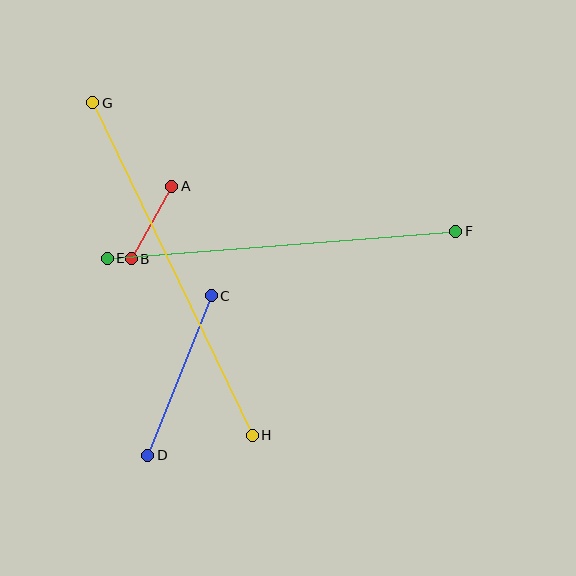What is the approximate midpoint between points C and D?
The midpoint is at approximately (180, 376) pixels.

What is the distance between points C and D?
The distance is approximately 172 pixels.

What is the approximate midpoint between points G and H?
The midpoint is at approximately (173, 269) pixels.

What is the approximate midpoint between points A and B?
The midpoint is at approximately (151, 223) pixels.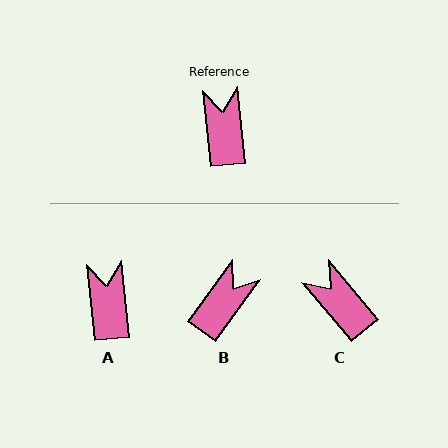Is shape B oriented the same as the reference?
No, it is off by about 42 degrees.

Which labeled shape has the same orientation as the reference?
A.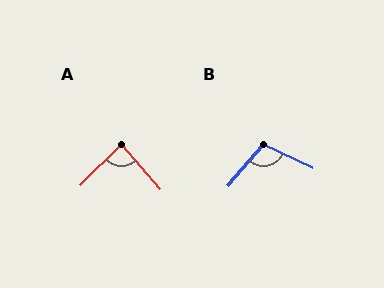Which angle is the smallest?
A, at approximately 86 degrees.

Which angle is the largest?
B, at approximately 105 degrees.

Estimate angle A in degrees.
Approximately 86 degrees.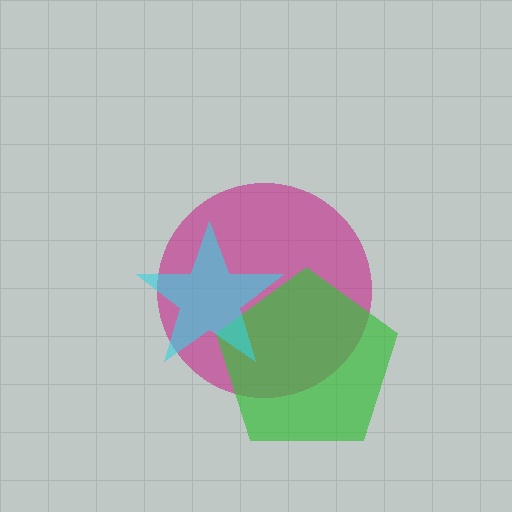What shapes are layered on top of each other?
The layered shapes are: a magenta circle, a green pentagon, a cyan star.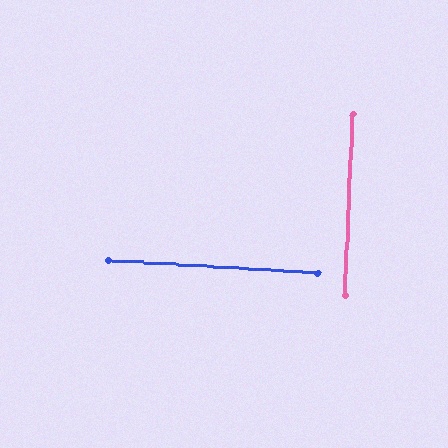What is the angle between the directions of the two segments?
Approximately 89 degrees.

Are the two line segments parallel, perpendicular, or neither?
Perpendicular — they meet at approximately 89°.